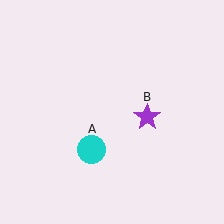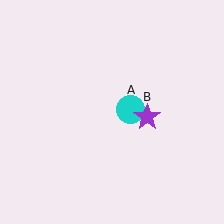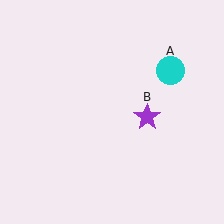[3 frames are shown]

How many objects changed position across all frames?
1 object changed position: cyan circle (object A).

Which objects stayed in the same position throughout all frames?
Purple star (object B) remained stationary.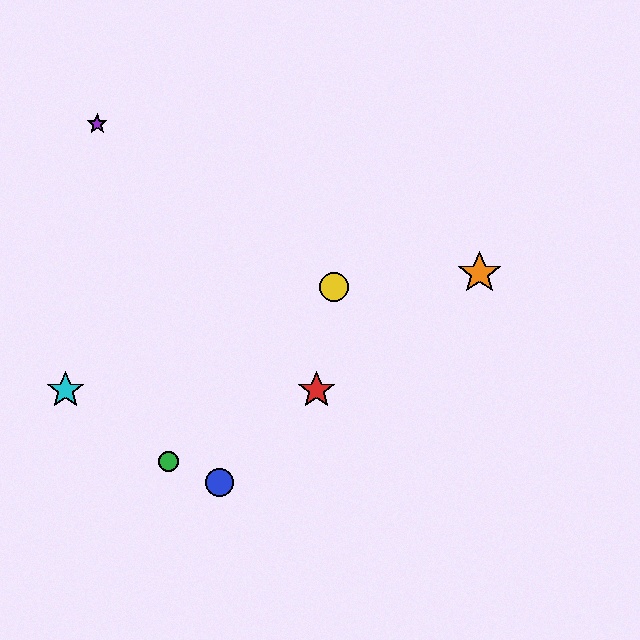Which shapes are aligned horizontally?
The red star, the cyan star are aligned horizontally.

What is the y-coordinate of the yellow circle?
The yellow circle is at y≈287.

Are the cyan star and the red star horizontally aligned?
Yes, both are at y≈390.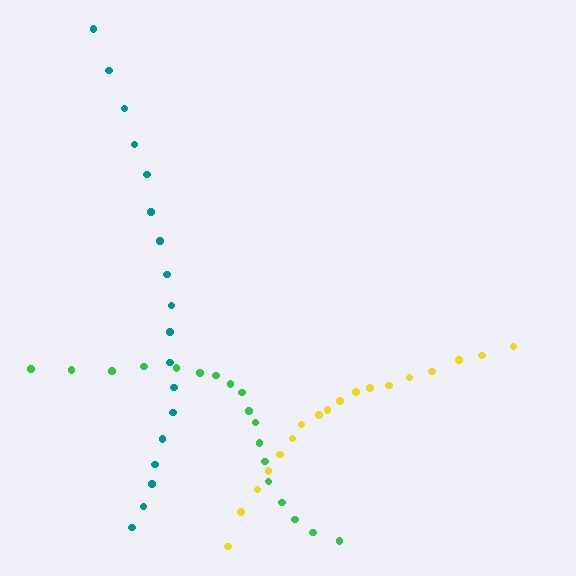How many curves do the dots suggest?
There are 3 distinct paths.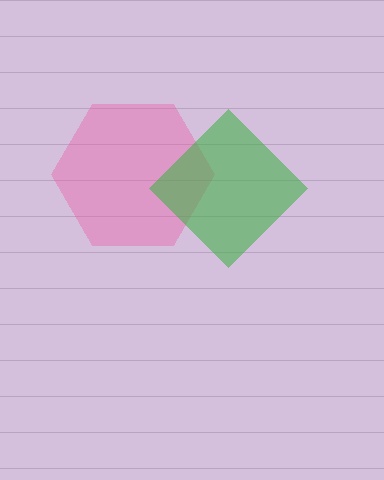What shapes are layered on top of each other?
The layered shapes are: a pink hexagon, a green diamond.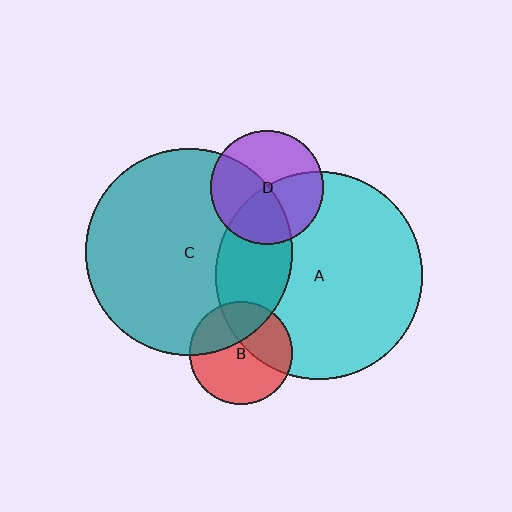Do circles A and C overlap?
Yes.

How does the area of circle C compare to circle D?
Approximately 3.3 times.